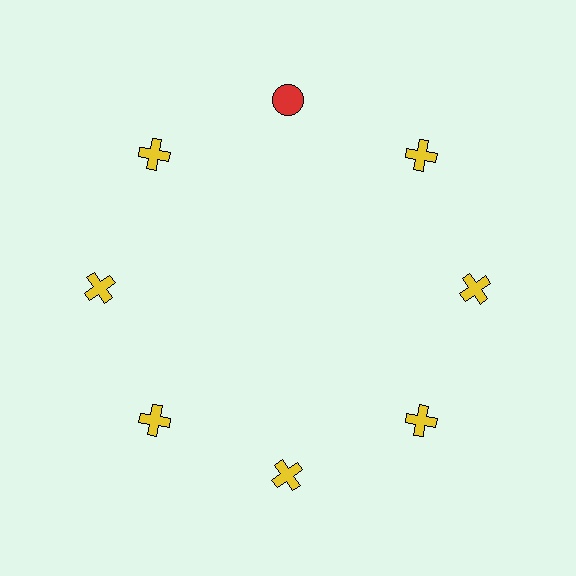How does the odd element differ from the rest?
It differs in both color (red instead of yellow) and shape (circle instead of cross).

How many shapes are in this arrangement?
There are 8 shapes arranged in a ring pattern.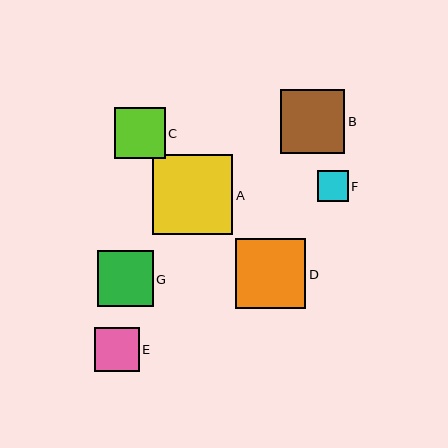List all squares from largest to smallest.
From largest to smallest: A, D, B, G, C, E, F.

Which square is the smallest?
Square F is the smallest with a size of approximately 31 pixels.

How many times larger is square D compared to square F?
Square D is approximately 2.3 times the size of square F.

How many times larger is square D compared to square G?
Square D is approximately 1.3 times the size of square G.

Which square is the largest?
Square A is the largest with a size of approximately 80 pixels.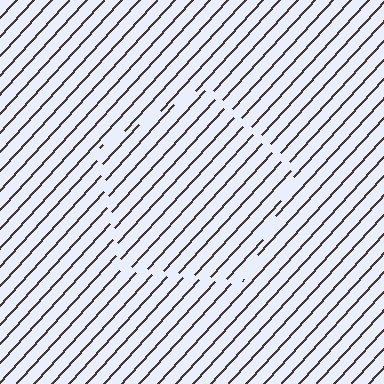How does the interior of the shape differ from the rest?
The interior of the shape contains the same grating, shifted by half a period — the contour is defined by the phase discontinuity where line-ends from the inner and outer gratings abut.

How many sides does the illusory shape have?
5 sides — the line-ends trace a pentagon.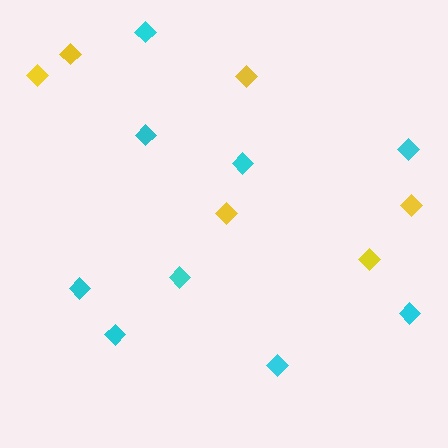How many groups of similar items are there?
There are 2 groups: one group of yellow diamonds (6) and one group of cyan diamonds (9).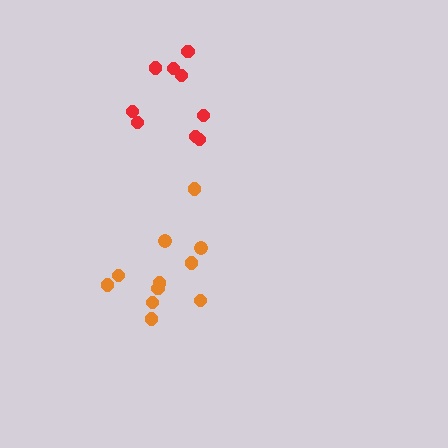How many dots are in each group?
Group 1: 9 dots, Group 2: 11 dots (20 total).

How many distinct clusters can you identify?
There are 2 distinct clusters.